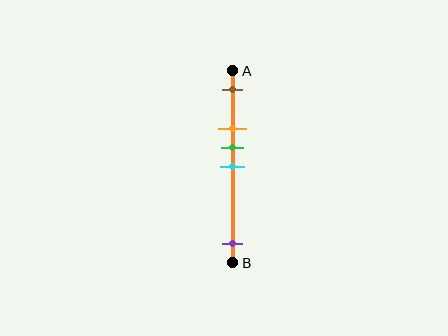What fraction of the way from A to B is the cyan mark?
The cyan mark is approximately 50% (0.5) of the way from A to B.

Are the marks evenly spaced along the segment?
No, the marks are not evenly spaced.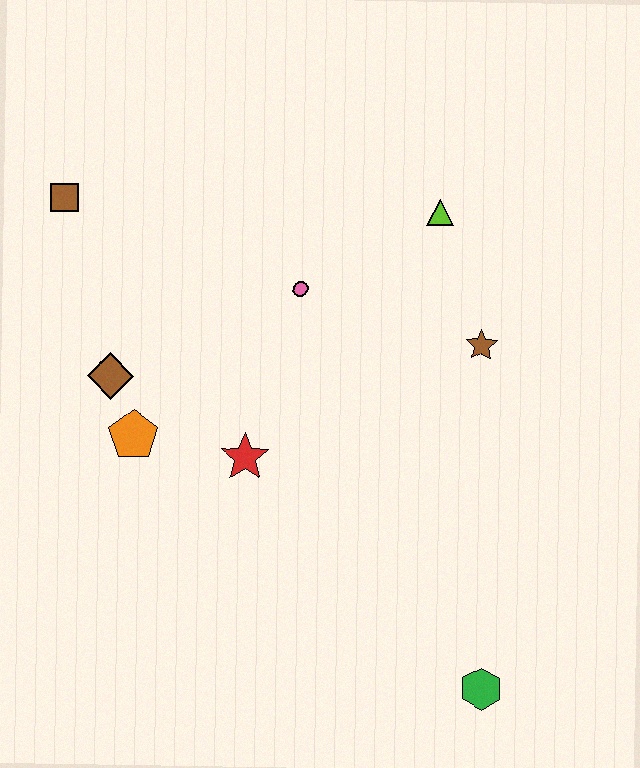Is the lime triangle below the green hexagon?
No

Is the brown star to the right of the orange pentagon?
Yes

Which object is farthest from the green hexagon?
The brown square is farthest from the green hexagon.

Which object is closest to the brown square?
The brown diamond is closest to the brown square.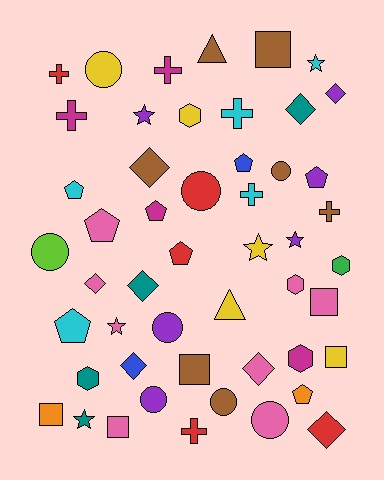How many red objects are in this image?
There are 5 red objects.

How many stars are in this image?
There are 6 stars.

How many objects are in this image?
There are 50 objects.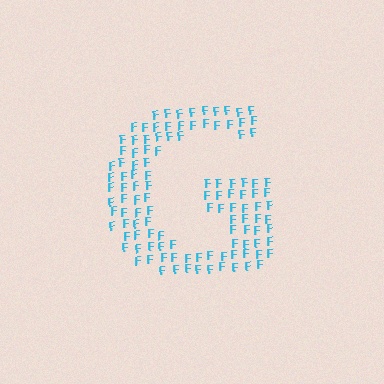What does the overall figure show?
The overall figure shows the letter G.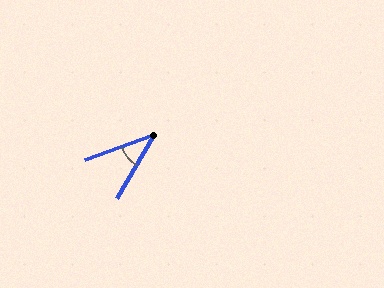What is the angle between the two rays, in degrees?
Approximately 39 degrees.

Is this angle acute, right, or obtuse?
It is acute.